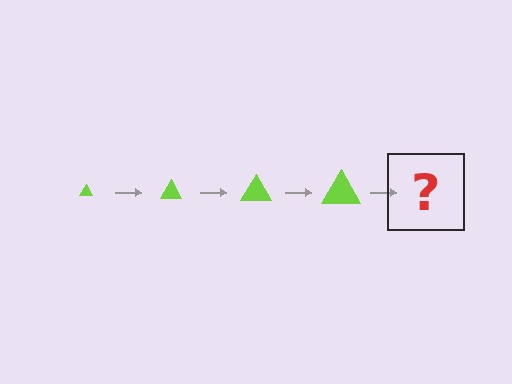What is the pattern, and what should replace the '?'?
The pattern is that the triangle gets progressively larger each step. The '?' should be a lime triangle, larger than the previous one.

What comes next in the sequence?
The next element should be a lime triangle, larger than the previous one.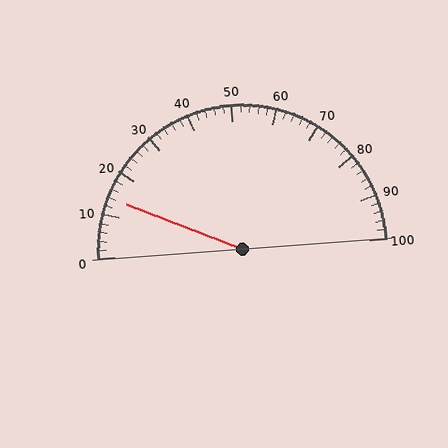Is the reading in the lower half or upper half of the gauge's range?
The reading is in the lower half of the range (0 to 100).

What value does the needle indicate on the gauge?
The needle indicates approximately 14.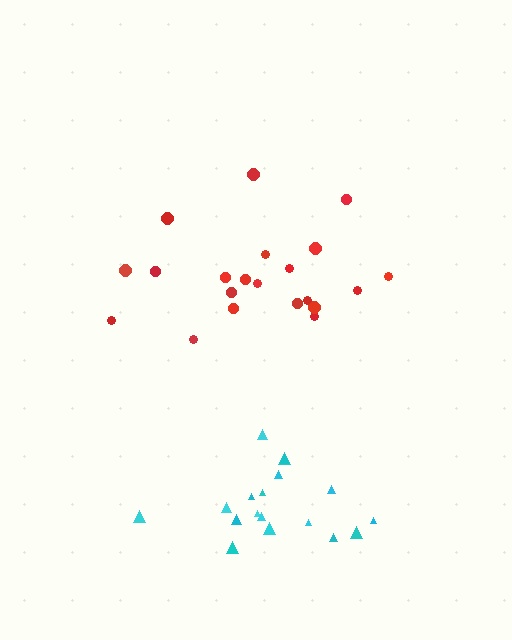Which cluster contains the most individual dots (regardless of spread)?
Red (21).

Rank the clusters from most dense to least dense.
cyan, red.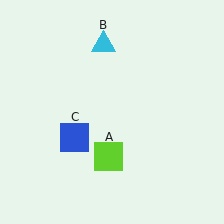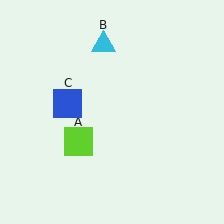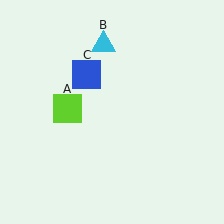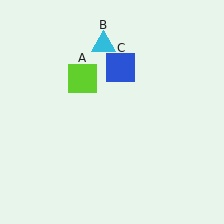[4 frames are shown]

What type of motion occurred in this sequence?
The lime square (object A), blue square (object C) rotated clockwise around the center of the scene.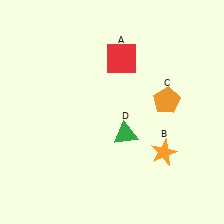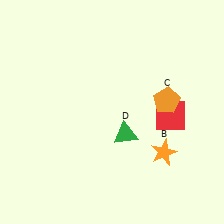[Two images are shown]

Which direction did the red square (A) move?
The red square (A) moved down.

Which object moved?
The red square (A) moved down.